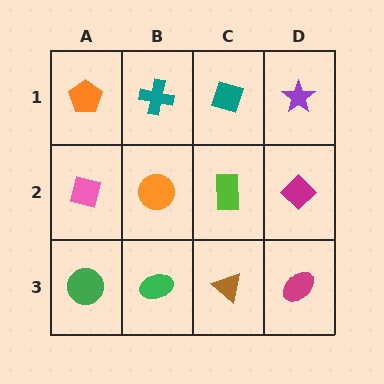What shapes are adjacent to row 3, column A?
A pink square (row 2, column A), a green ellipse (row 3, column B).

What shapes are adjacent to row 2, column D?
A purple star (row 1, column D), a magenta ellipse (row 3, column D), a lime rectangle (row 2, column C).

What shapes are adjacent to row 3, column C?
A lime rectangle (row 2, column C), a green ellipse (row 3, column B), a magenta ellipse (row 3, column D).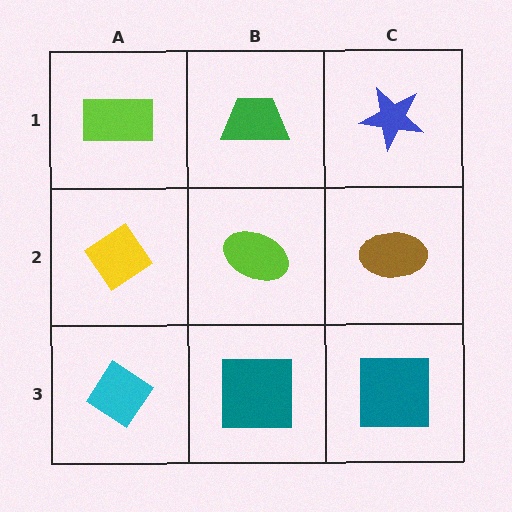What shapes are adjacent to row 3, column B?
A lime ellipse (row 2, column B), a cyan diamond (row 3, column A), a teal square (row 3, column C).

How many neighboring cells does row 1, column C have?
2.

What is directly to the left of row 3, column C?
A teal square.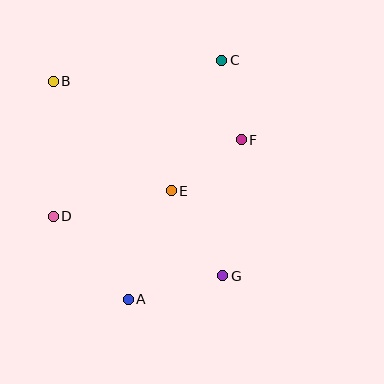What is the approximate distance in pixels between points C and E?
The distance between C and E is approximately 140 pixels.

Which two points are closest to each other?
Points C and F are closest to each other.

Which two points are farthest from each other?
Points B and G are farthest from each other.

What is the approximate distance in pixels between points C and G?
The distance between C and G is approximately 216 pixels.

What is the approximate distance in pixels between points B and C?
The distance between B and C is approximately 170 pixels.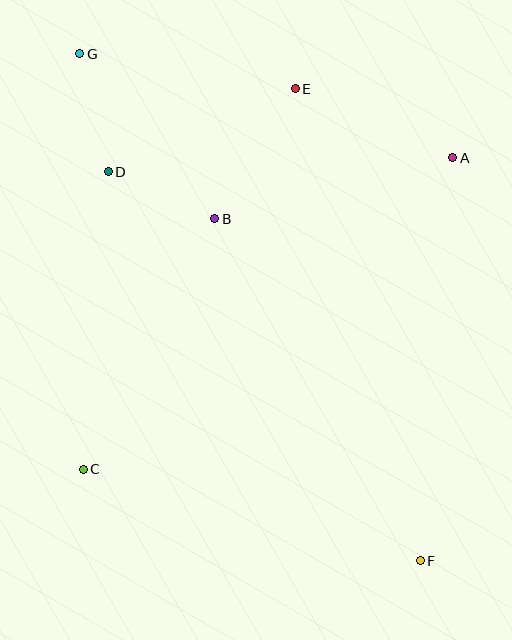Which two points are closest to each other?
Points B and D are closest to each other.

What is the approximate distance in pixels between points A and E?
The distance between A and E is approximately 172 pixels.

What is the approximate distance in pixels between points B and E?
The distance between B and E is approximately 153 pixels.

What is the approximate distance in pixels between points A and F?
The distance between A and F is approximately 404 pixels.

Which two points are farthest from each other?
Points F and G are farthest from each other.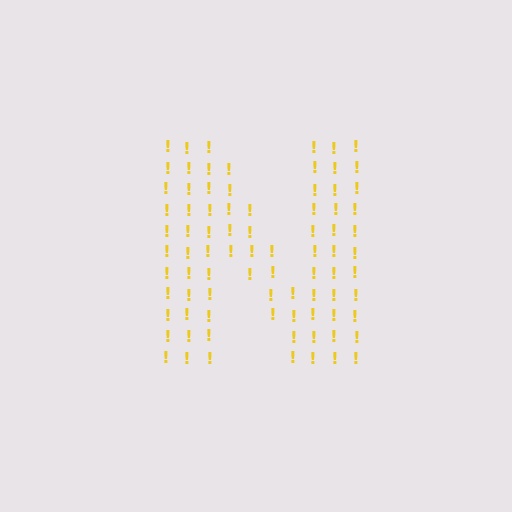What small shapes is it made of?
It is made of small exclamation marks.